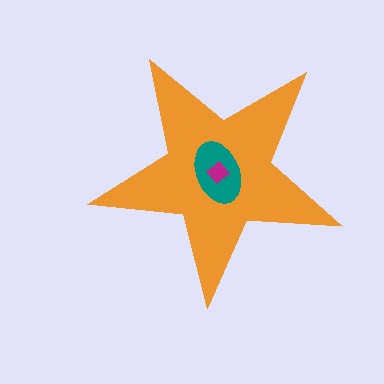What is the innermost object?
The magenta diamond.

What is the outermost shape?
The orange star.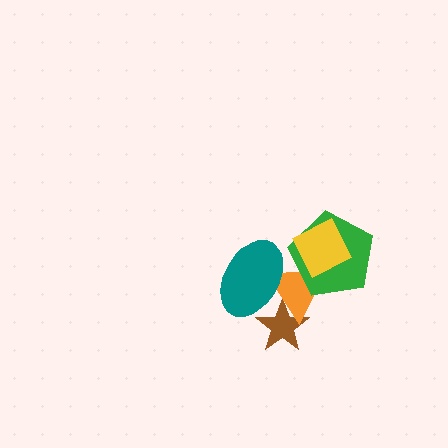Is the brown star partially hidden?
Yes, it is partially covered by another shape.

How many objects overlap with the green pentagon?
2 objects overlap with the green pentagon.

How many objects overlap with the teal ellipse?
2 objects overlap with the teal ellipse.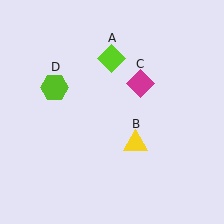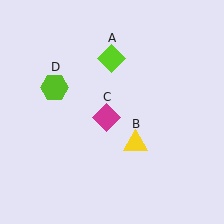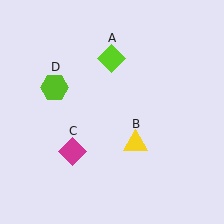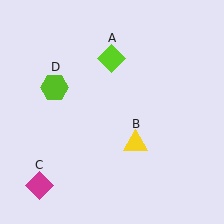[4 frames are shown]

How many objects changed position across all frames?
1 object changed position: magenta diamond (object C).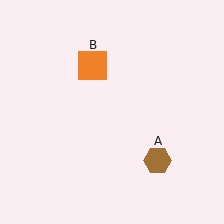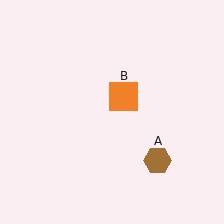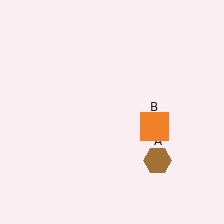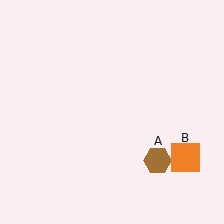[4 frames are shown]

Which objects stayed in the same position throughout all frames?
Brown hexagon (object A) remained stationary.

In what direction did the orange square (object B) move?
The orange square (object B) moved down and to the right.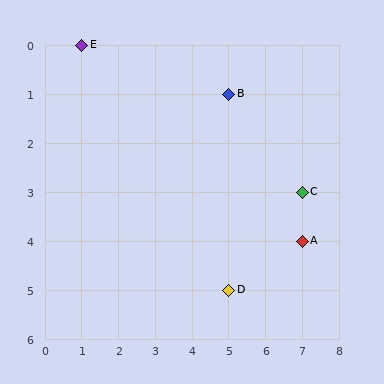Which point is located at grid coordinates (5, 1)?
Point B is at (5, 1).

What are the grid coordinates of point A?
Point A is at grid coordinates (7, 4).